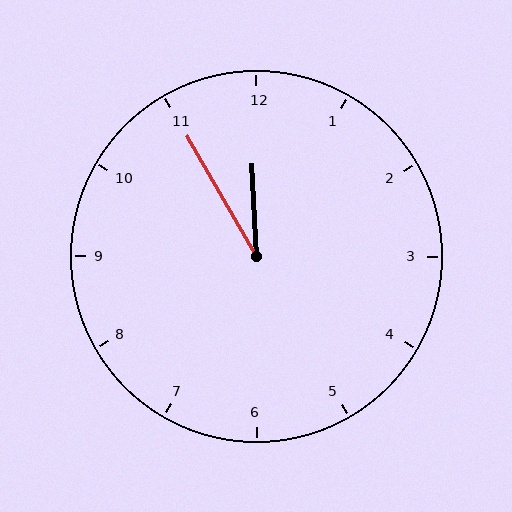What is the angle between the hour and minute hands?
Approximately 28 degrees.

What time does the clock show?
11:55.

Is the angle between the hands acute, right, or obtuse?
It is acute.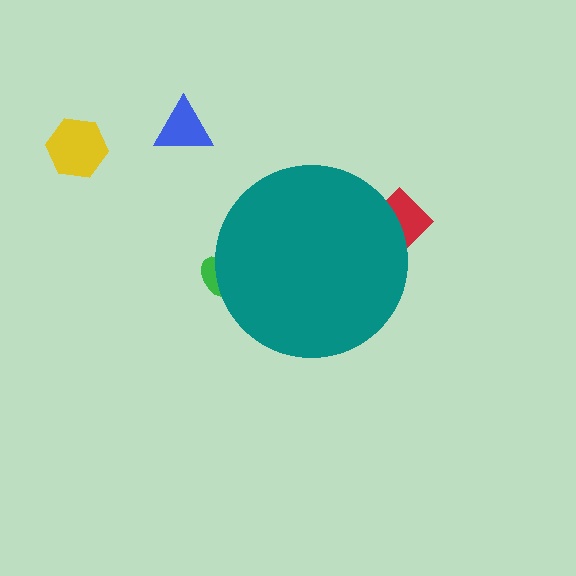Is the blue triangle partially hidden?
No, the blue triangle is fully visible.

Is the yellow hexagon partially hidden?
No, the yellow hexagon is fully visible.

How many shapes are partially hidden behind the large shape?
2 shapes are partially hidden.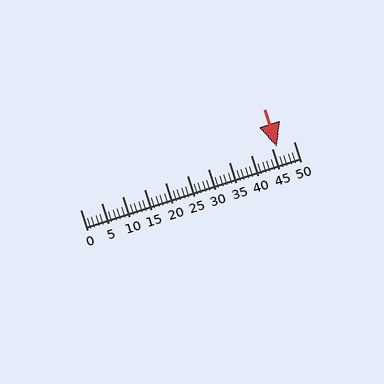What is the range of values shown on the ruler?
The ruler shows values from 0 to 50.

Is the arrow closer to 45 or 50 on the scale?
The arrow is closer to 45.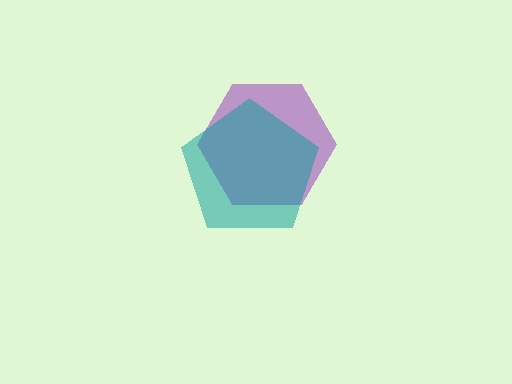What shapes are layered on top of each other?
The layered shapes are: a purple hexagon, a teal pentagon.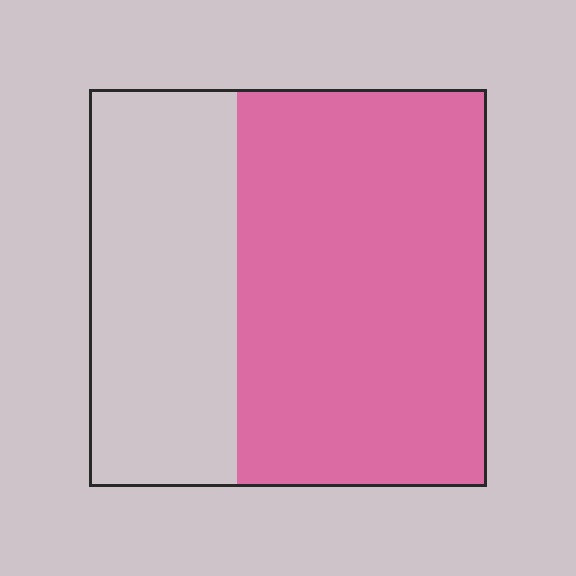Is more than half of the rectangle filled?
Yes.